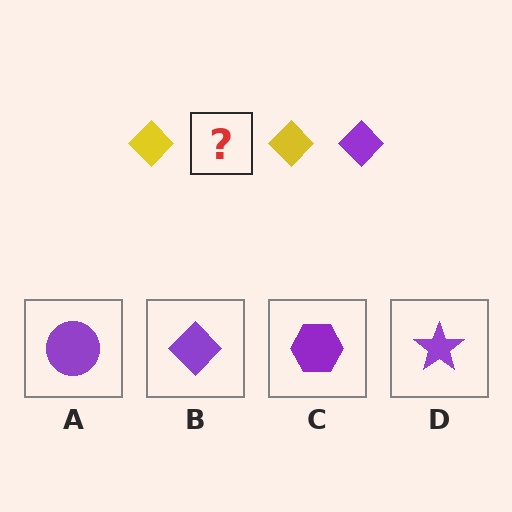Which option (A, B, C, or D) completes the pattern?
B.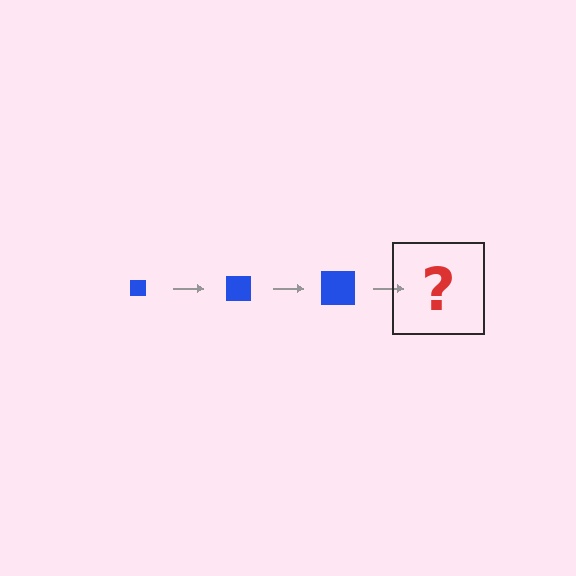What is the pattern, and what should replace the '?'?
The pattern is that the square gets progressively larger each step. The '?' should be a blue square, larger than the previous one.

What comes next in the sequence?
The next element should be a blue square, larger than the previous one.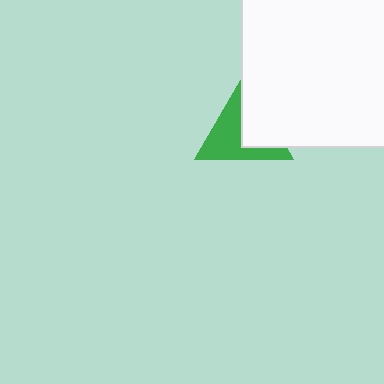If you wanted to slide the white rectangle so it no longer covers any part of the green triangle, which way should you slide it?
Slide it right — that is the most direct way to separate the two shapes.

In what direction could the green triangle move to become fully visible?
The green triangle could move left. That would shift it out from behind the white rectangle entirely.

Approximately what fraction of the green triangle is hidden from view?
Roughly 42% of the green triangle is hidden behind the white rectangle.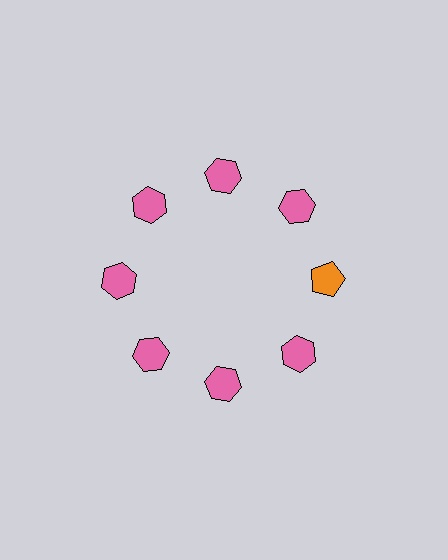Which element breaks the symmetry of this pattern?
The orange pentagon at roughly the 3 o'clock position breaks the symmetry. All other shapes are pink hexagons.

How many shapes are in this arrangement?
There are 8 shapes arranged in a ring pattern.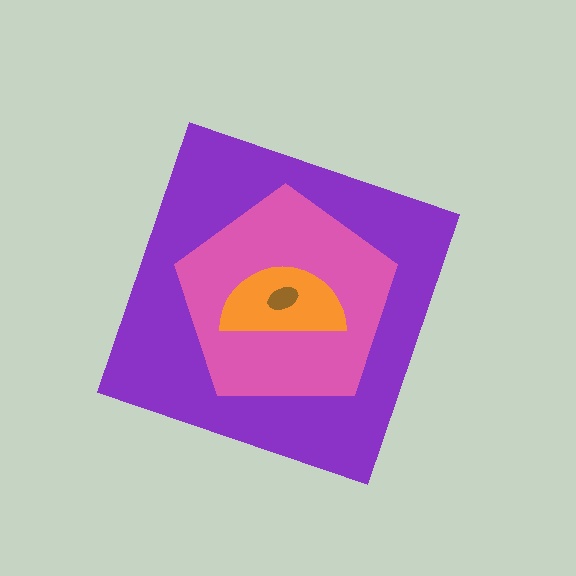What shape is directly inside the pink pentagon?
The orange semicircle.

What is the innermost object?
The brown ellipse.